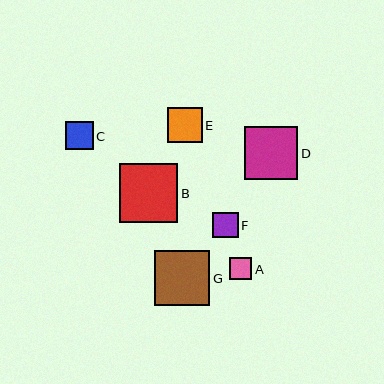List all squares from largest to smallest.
From largest to smallest: B, G, D, E, C, F, A.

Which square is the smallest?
Square A is the smallest with a size of approximately 22 pixels.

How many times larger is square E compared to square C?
Square E is approximately 1.3 times the size of square C.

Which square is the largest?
Square B is the largest with a size of approximately 58 pixels.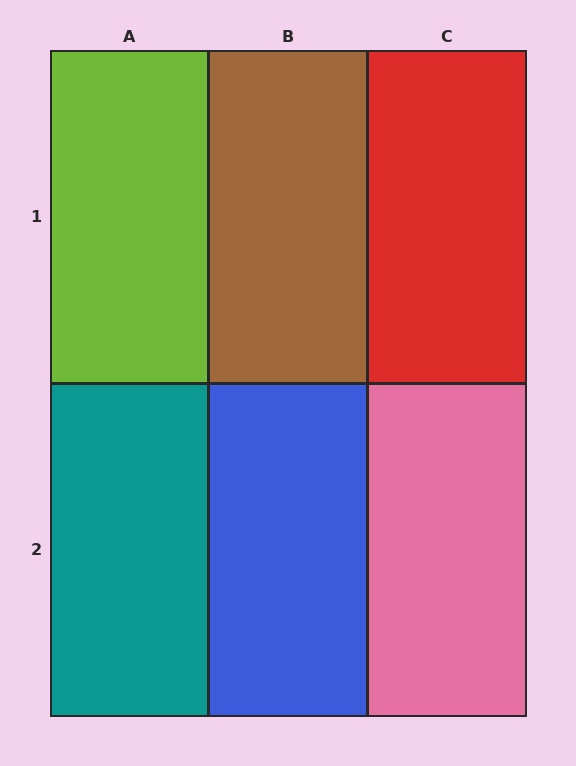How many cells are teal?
1 cell is teal.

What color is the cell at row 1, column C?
Red.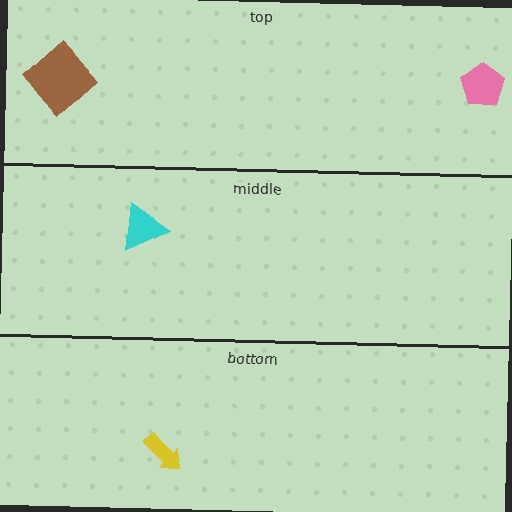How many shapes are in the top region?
2.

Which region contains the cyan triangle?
The middle region.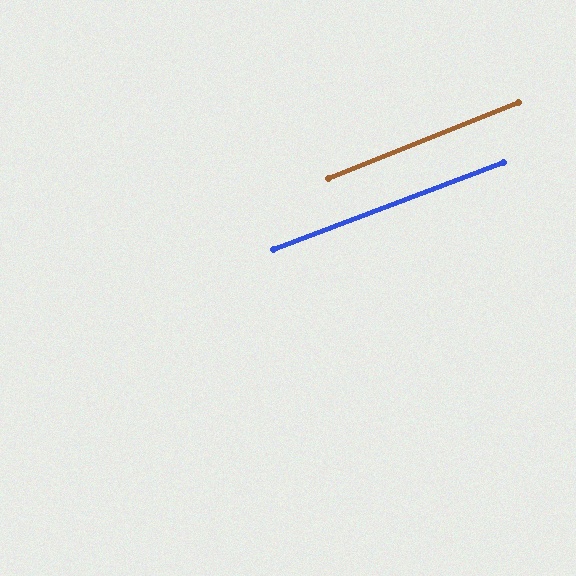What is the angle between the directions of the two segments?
Approximately 1 degree.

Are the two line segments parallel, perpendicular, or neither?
Parallel — their directions differ by only 1.3°.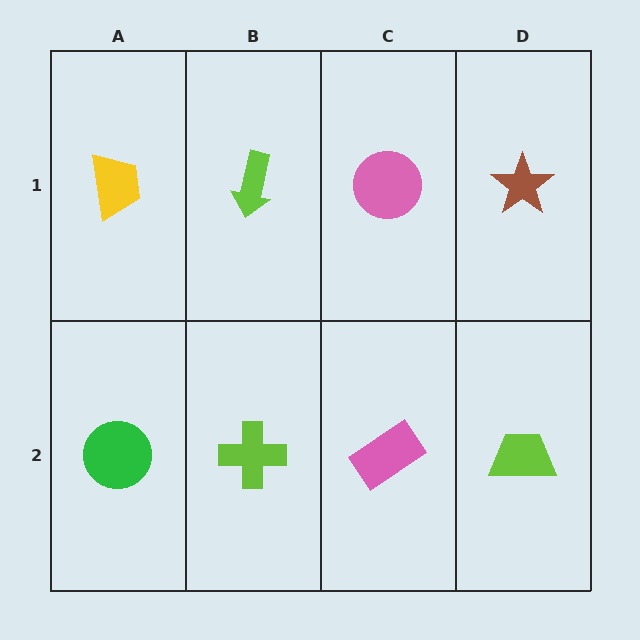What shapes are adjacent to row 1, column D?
A lime trapezoid (row 2, column D), a pink circle (row 1, column C).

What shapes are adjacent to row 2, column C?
A pink circle (row 1, column C), a lime cross (row 2, column B), a lime trapezoid (row 2, column D).